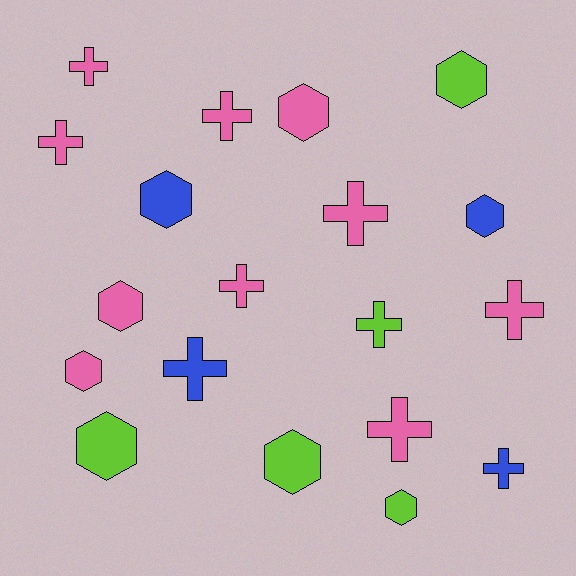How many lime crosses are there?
There is 1 lime cross.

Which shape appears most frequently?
Cross, with 10 objects.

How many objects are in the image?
There are 19 objects.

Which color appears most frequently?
Pink, with 10 objects.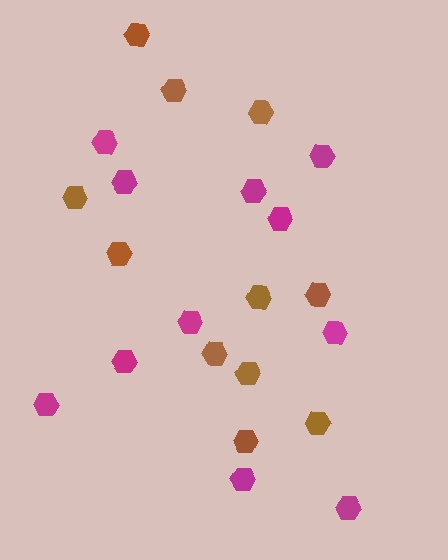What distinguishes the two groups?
There are 2 groups: one group of brown hexagons (11) and one group of magenta hexagons (11).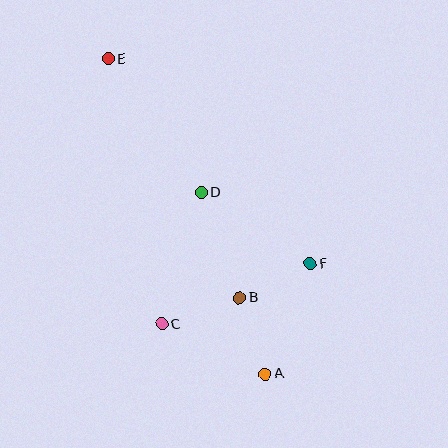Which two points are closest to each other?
Points B and F are closest to each other.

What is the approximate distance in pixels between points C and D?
The distance between C and D is approximately 137 pixels.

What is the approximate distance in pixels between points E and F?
The distance between E and F is approximately 288 pixels.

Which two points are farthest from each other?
Points A and E are farthest from each other.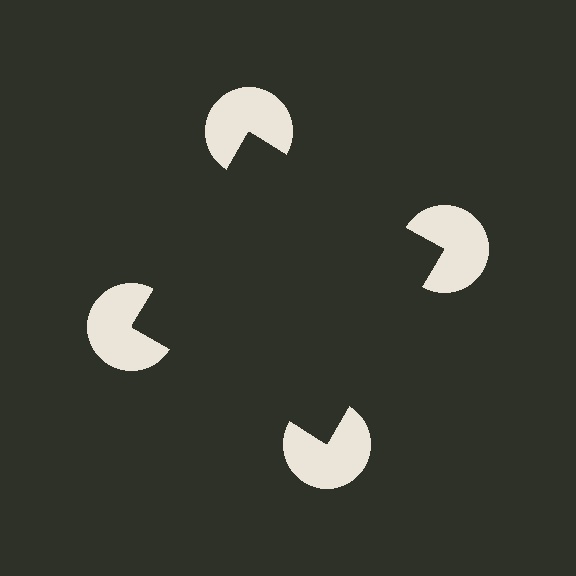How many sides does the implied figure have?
4 sides.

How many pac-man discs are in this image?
There are 4 — one at each vertex of the illusory square.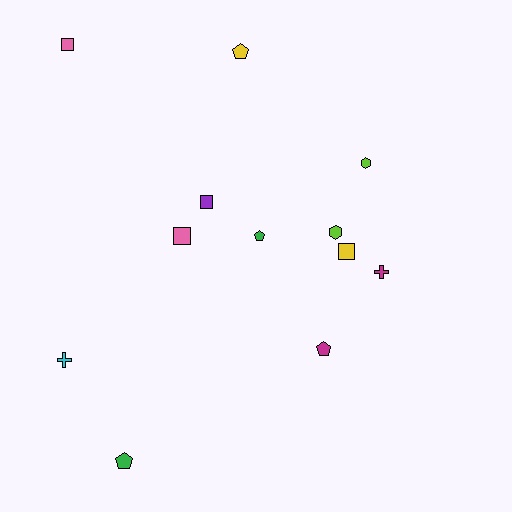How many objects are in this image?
There are 12 objects.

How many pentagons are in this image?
There are 4 pentagons.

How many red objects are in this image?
There are no red objects.